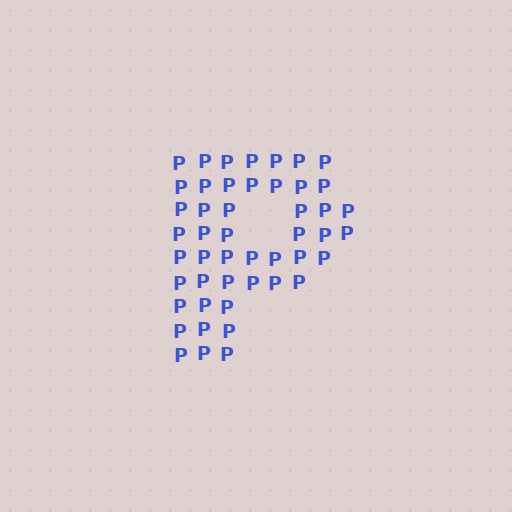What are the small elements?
The small elements are letter P's.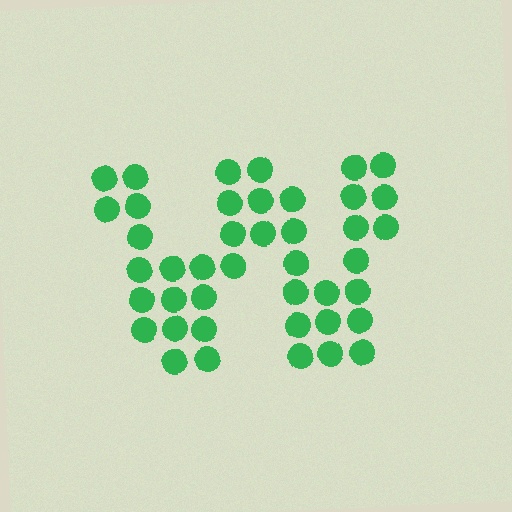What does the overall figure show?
The overall figure shows the letter W.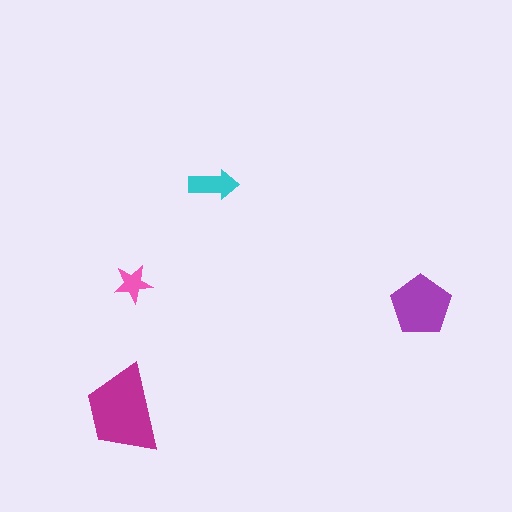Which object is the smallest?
The pink star.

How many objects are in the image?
There are 4 objects in the image.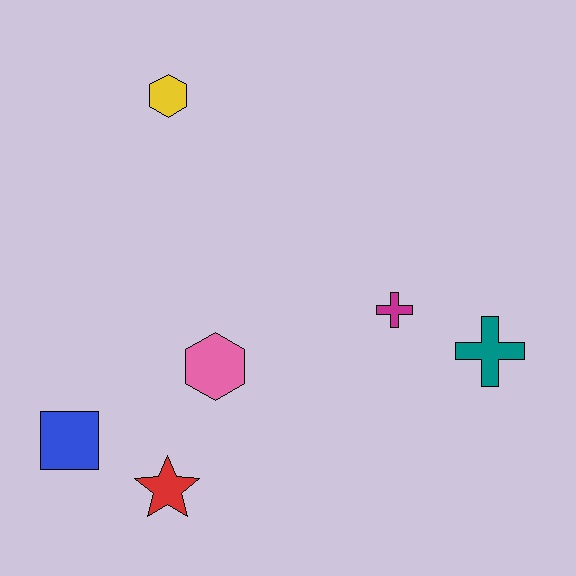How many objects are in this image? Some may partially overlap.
There are 6 objects.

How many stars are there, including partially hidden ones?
There is 1 star.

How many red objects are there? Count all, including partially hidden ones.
There is 1 red object.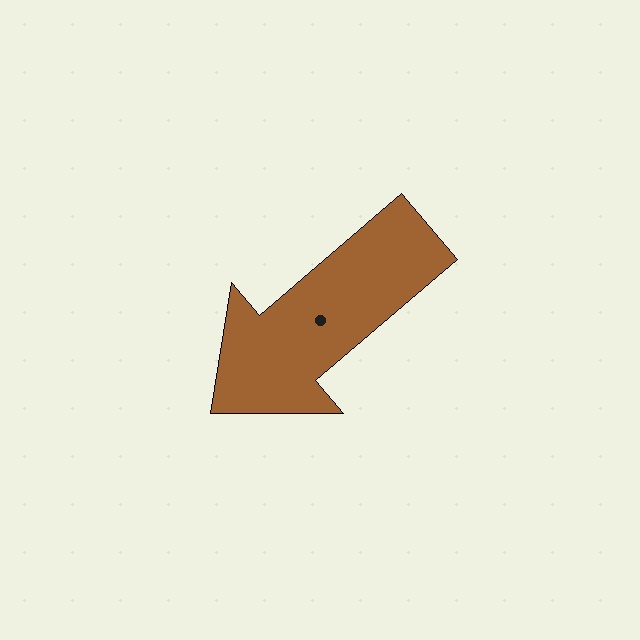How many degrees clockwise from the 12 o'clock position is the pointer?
Approximately 229 degrees.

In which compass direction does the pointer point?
Southwest.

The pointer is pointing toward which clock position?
Roughly 8 o'clock.